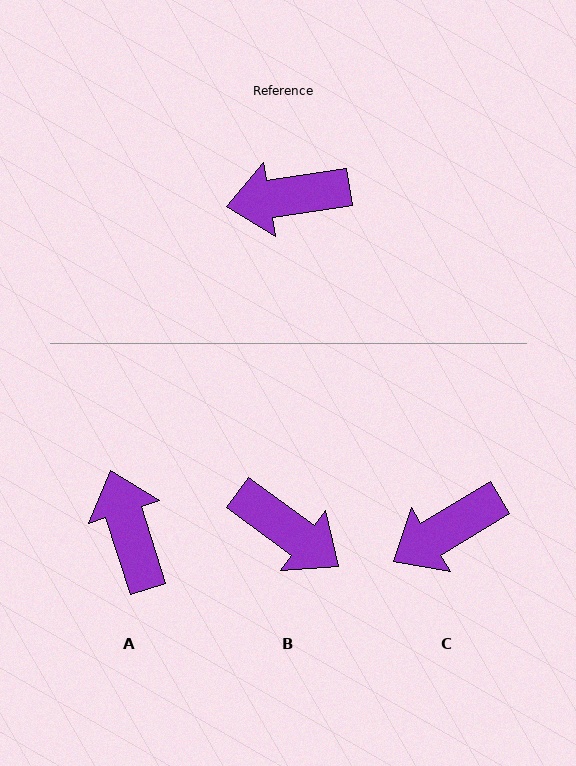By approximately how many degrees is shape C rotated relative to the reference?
Approximately 22 degrees counter-clockwise.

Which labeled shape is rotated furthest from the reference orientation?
B, about 135 degrees away.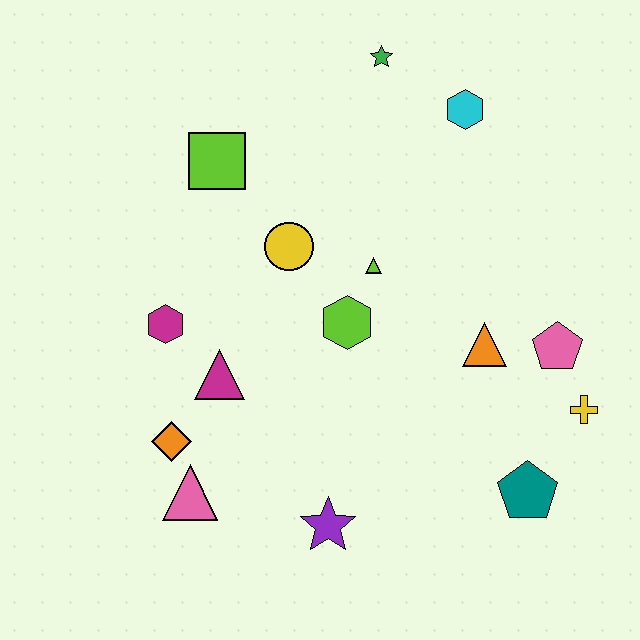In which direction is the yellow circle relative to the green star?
The yellow circle is below the green star.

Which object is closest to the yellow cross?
The pink pentagon is closest to the yellow cross.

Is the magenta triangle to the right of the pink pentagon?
No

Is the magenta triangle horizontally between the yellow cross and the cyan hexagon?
No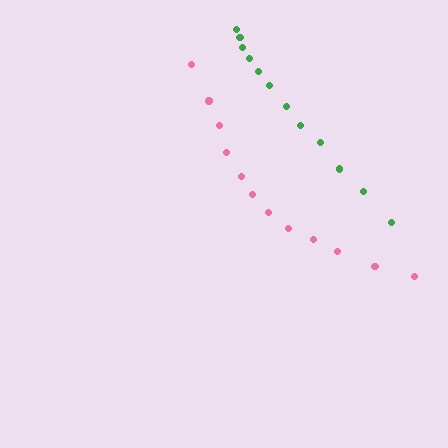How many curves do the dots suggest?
There are 2 distinct paths.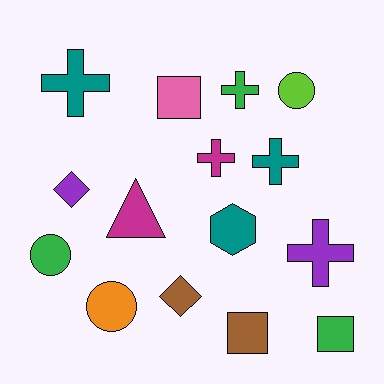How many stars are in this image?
There are no stars.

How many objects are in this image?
There are 15 objects.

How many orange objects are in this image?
There is 1 orange object.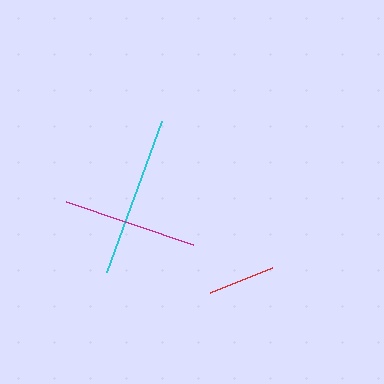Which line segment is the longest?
The cyan line is the longest at approximately 160 pixels.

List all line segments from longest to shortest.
From longest to shortest: cyan, magenta, red.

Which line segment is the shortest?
The red line is the shortest at approximately 67 pixels.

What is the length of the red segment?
The red segment is approximately 67 pixels long.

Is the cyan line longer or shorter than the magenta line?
The cyan line is longer than the magenta line.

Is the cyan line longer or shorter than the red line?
The cyan line is longer than the red line.